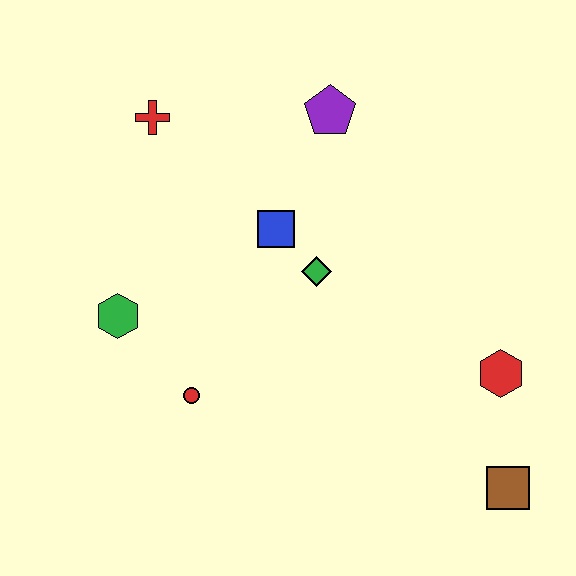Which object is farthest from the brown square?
The red cross is farthest from the brown square.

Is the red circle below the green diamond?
Yes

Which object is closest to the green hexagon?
The red circle is closest to the green hexagon.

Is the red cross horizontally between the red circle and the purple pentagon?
No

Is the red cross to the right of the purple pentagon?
No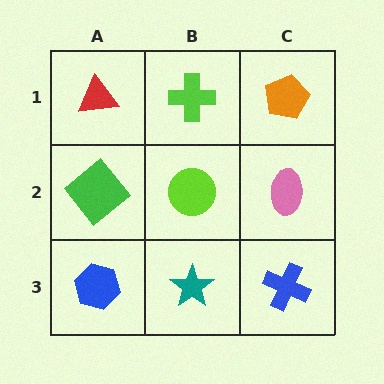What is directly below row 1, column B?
A lime circle.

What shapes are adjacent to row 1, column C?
A pink ellipse (row 2, column C), a lime cross (row 1, column B).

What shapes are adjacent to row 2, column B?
A lime cross (row 1, column B), a teal star (row 3, column B), a green diamond (row 2, column A), a pink ellipse (row 2, column C).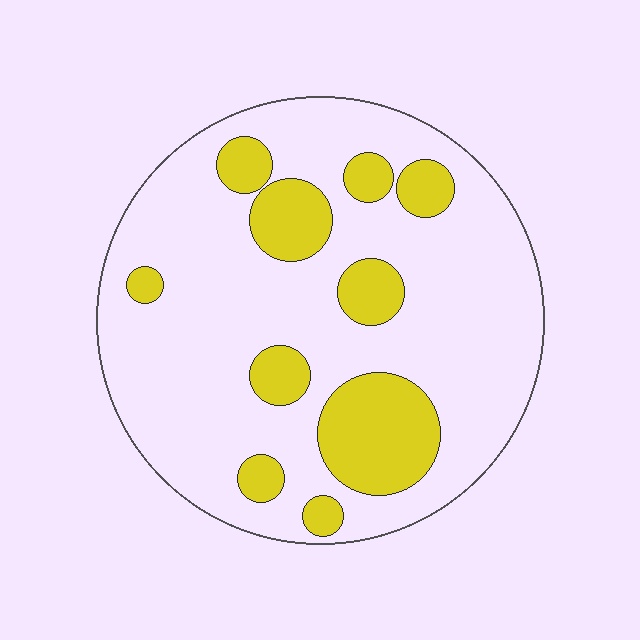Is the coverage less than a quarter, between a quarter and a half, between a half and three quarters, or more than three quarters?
Less than a quarter.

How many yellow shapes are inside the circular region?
10.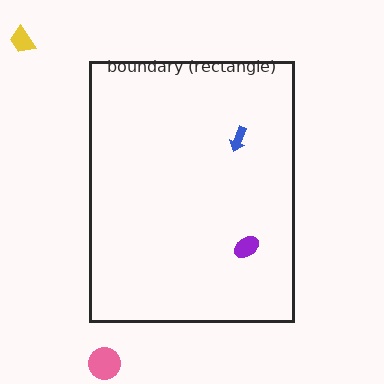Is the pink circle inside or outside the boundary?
Outside.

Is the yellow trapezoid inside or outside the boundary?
Outside.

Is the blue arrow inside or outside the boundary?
Inside.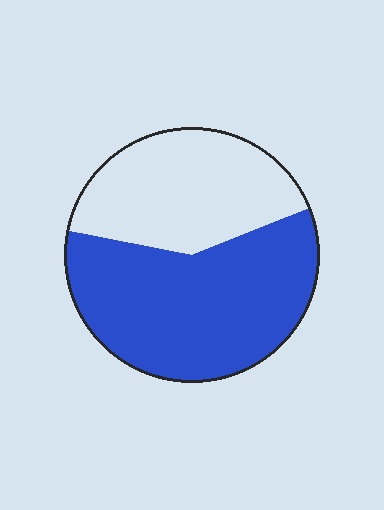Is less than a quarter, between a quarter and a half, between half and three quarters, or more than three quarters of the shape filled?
Between half and three quarters.